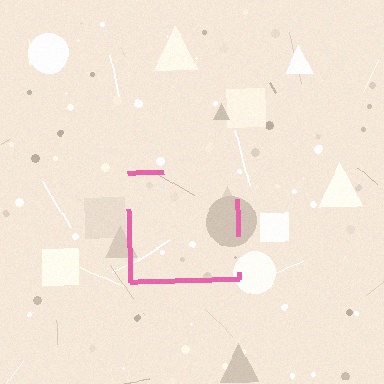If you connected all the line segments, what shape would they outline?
They would outline a square.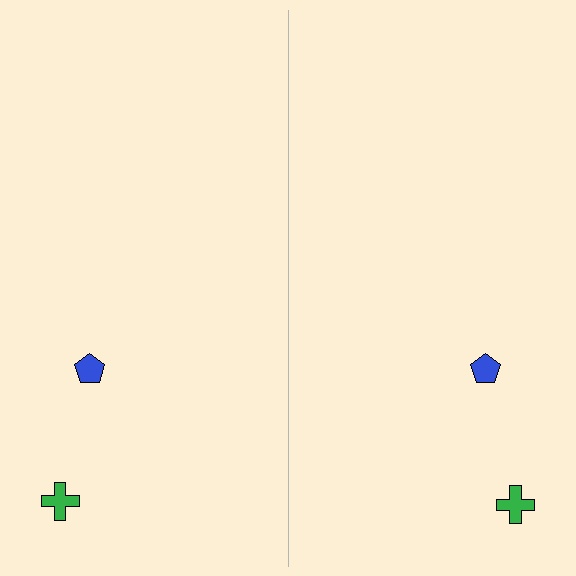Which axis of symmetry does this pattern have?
The pattern has a vertical axis of symmetry running through the center of the image.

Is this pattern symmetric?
Yes, this pattern has bilateral (reflection) symmetry.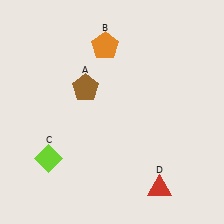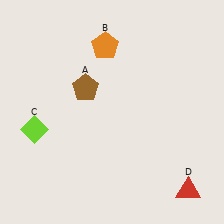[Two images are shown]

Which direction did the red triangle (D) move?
The red triangle (D) moved right.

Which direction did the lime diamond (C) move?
The lime diamond (C) moved up.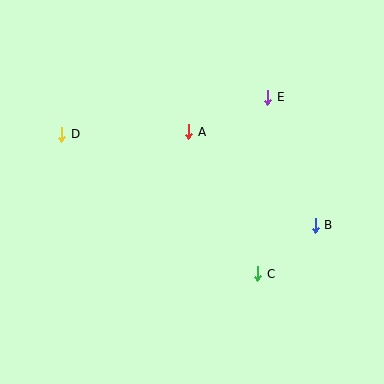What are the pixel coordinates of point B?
Point B is at (315, 225).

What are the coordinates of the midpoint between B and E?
The midpoint between B and E is at (291, 161).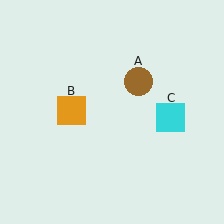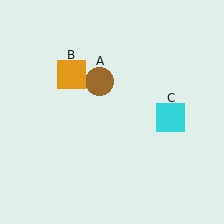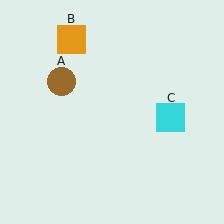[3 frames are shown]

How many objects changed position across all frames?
2 objects changed position: brown circle (object A), orange square (object B).